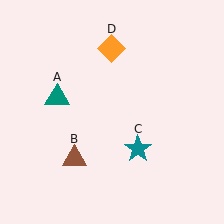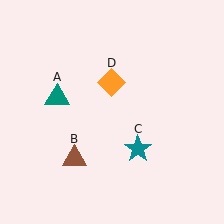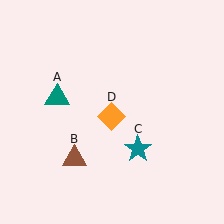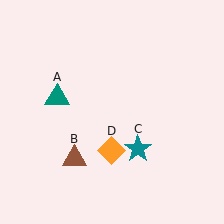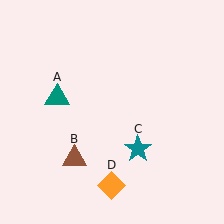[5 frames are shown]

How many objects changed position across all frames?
1 object changed position: orange diamond (object D).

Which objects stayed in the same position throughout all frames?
Teal triangle (object A) and brown triangle (object B) and teal star (object C) remained stationary.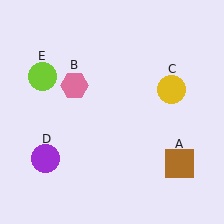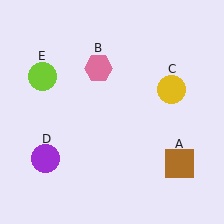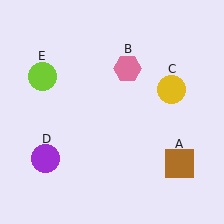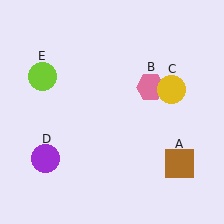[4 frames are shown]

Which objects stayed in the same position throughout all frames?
Brown square (object A) and yellow circle (object C) and purple circle (object D) and lime circle (object E) remained stationary.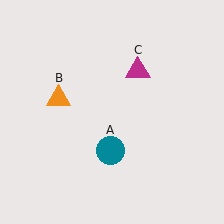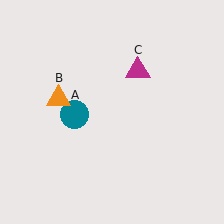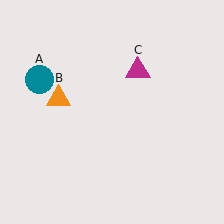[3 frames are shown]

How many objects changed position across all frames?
1 object changed position: teal circle (object A).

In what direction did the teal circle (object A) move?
The teal circle (object A) moved up and to the left.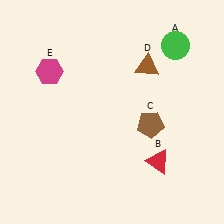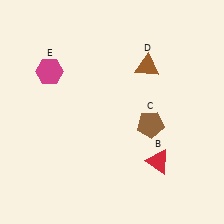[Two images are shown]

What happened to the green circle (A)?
The green circle (A) was removed in Image 2. It was in the top-right area of Image 1.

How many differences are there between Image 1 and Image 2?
There is 1 difference between the two images.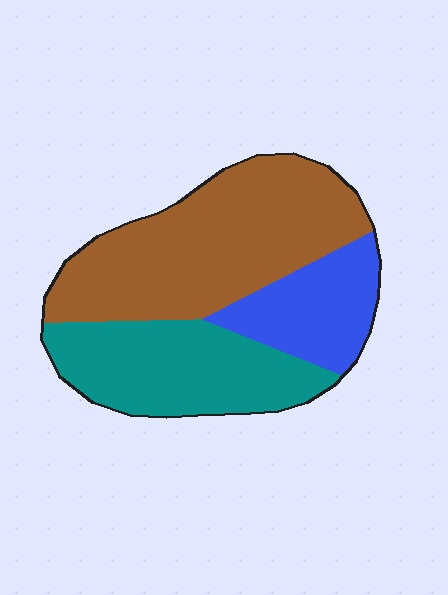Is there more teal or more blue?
Teal.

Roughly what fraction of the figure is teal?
Teal covers around 30% of the figure.